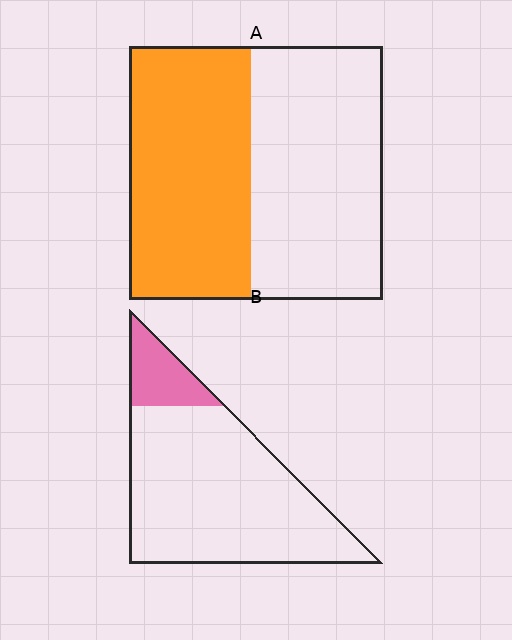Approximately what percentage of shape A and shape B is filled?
A is approximately 50% and B is approximately 15%.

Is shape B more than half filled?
No.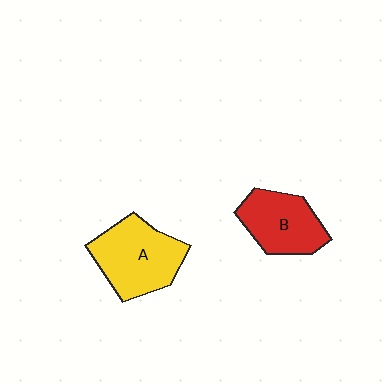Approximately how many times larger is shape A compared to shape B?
Approximately 1.3 times.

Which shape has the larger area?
Shape A (yellow).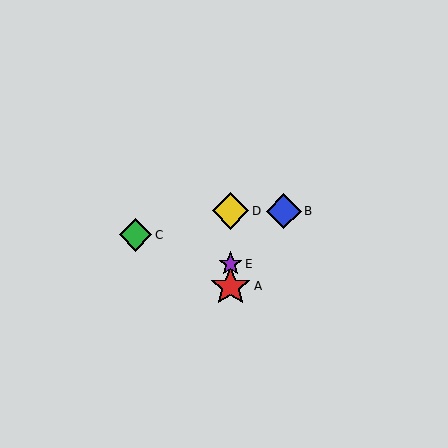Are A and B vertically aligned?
No, A is at x≈230 and B is at x≈284.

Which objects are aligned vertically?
Objects A, D, E are aligned vertically.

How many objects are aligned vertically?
3 objects (A, D, E) are aligned vertically.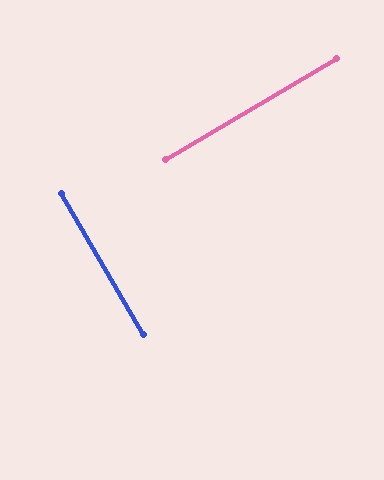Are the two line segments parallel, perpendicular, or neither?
Perpendicular — they meet at approximately 90°.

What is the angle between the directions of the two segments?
Approximately 90 degrees.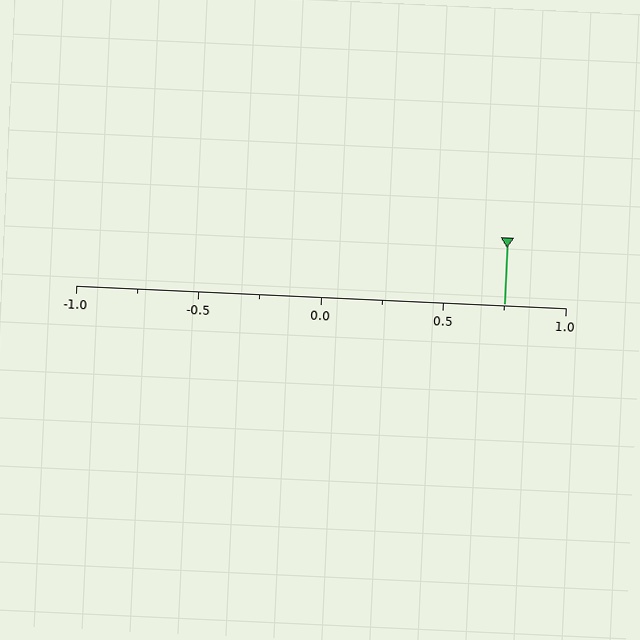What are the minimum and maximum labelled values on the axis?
The axis runs from -1.0 to 1.0.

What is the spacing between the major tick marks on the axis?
The major ticks are spaced 0.5 apart.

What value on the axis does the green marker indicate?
The marker indicates approximately 0.75.